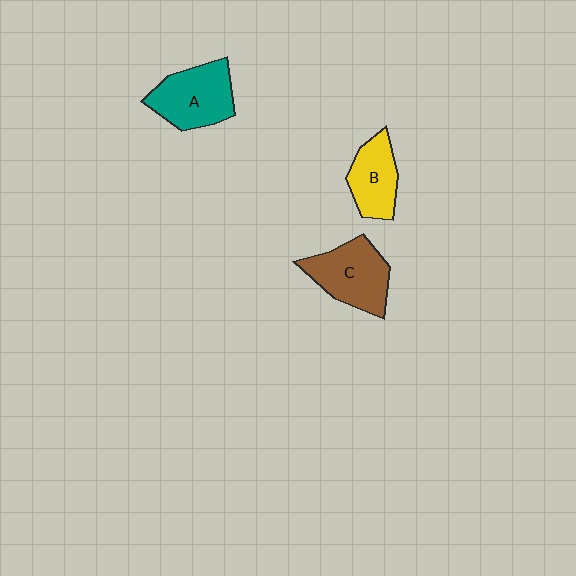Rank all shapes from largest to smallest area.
From largest to smallest: C (brown), A (teal), B (yellow).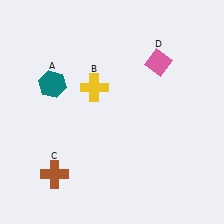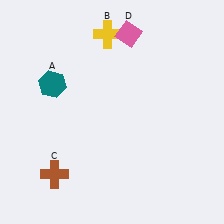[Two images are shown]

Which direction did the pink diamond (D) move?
The pink diamond (D) moved left.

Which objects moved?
The objects that moved are: the yellow cross (B), the pink diamond (D).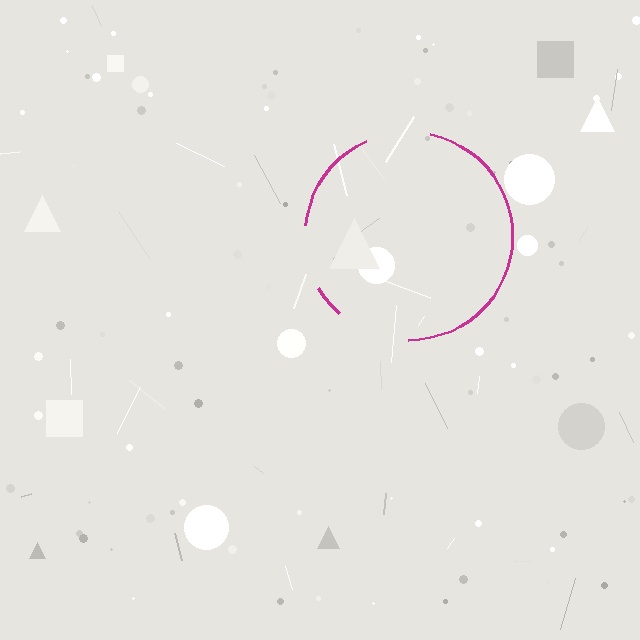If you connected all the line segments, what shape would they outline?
They would outline a circle.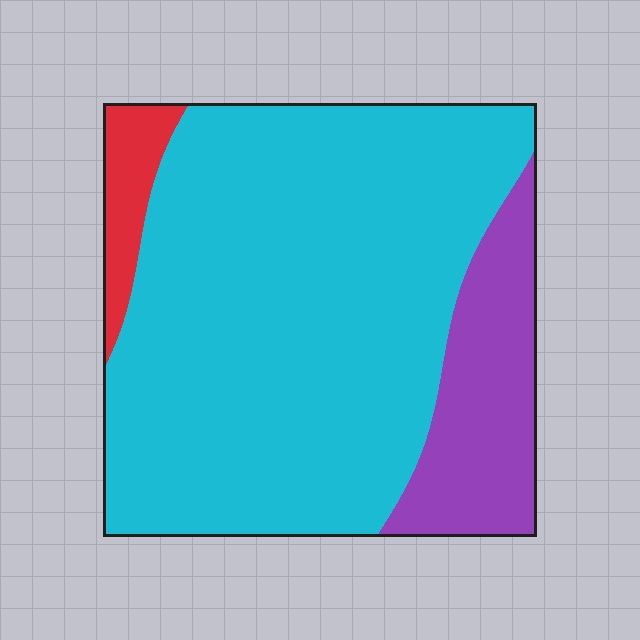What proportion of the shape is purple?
Purple takes up about one sixth (1/6) of the shape.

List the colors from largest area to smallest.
From largest to smallest: cyan, purple, red.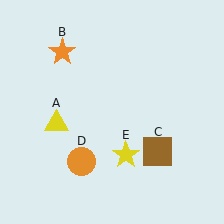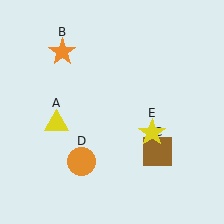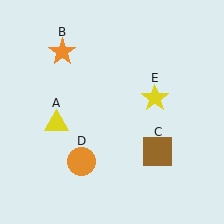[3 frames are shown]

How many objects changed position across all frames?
1 object changed position: yellow star (object E).